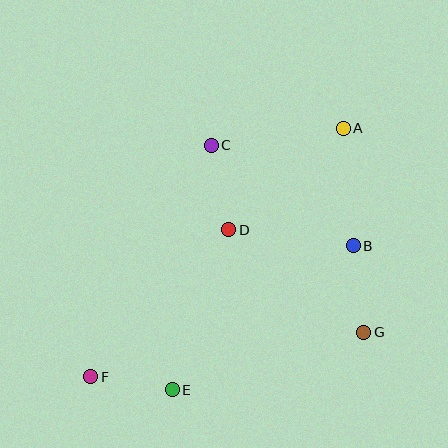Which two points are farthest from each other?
Points A and F are farthest from each other.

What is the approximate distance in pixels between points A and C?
The distance between A and C is approximately 133 pixels.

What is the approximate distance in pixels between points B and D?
The distance between B and D is approximately 125 pixels.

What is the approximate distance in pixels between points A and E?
The distance between A and E is approximately 312 pixels.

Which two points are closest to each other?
Points E and F are closest to each other.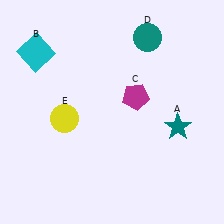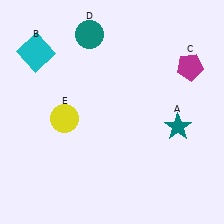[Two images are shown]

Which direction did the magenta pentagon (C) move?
The magenta pentagon (C) moved right.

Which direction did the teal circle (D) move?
The teal circle (D) moved left.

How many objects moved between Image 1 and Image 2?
2 objects moved between the two images.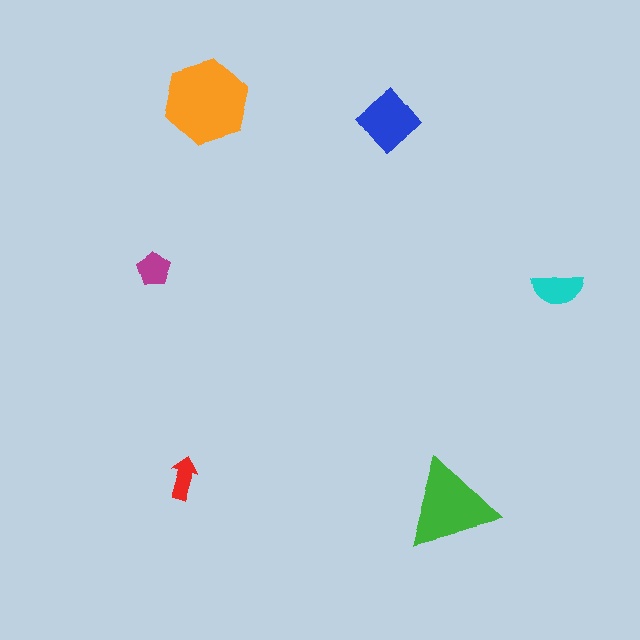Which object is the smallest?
The red arrow.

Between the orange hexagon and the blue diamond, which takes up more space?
The orange hexagon.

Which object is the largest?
The orange hexagon.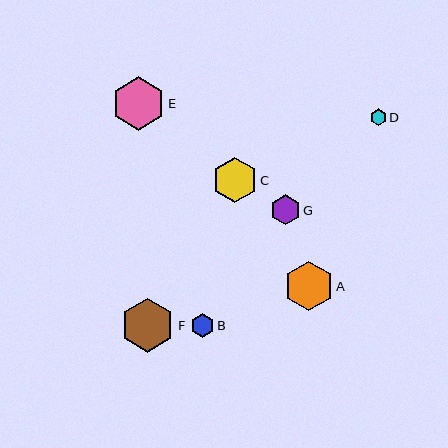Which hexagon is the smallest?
Hexagon D is the smallest with a size of approximately 16 pixels.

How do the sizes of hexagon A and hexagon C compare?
Hexagon A and hexagon C are approximately the same size.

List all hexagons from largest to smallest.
From largest to smallest: F, E, A, C, G, B, D.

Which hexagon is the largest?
Hexagon F is the largest with a size of approximately 53 pixels.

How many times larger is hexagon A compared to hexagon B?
Hexagon A is approximately 2.1 times the size of hexagon B.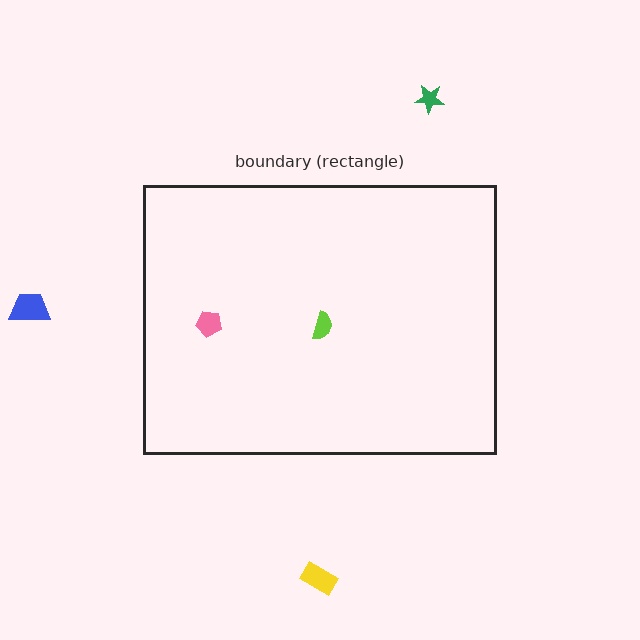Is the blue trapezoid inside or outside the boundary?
Outside.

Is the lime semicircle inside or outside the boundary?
Inside.